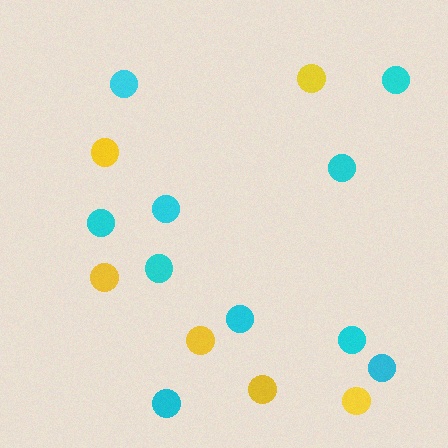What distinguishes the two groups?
There are 2 groups: one group of yellow circles (6) and one group of cyan circles (10).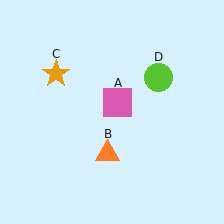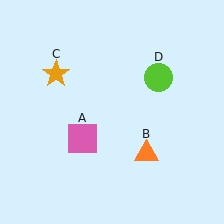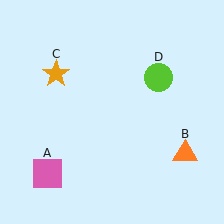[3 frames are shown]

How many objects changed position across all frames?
2 objects changed position: pink square (object A), orange triangle (object B).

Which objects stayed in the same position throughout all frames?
Orange star (object C) and lime circle (object D) remained stationary.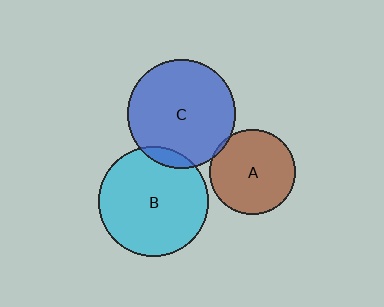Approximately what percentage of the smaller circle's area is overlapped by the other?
Approximately 10%.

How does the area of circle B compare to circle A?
Approximately 1.7 times.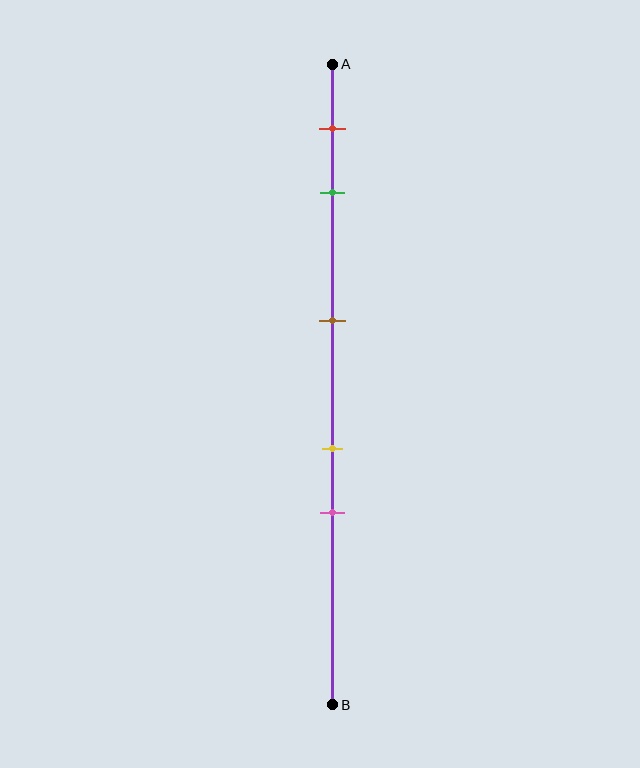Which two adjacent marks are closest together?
The yellow and pink marks are the closest adjacent pair.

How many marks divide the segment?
There are 5 marks dividing the segment.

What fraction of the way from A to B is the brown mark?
The brown mark is approximately 40% (0.4) of the way from A to B.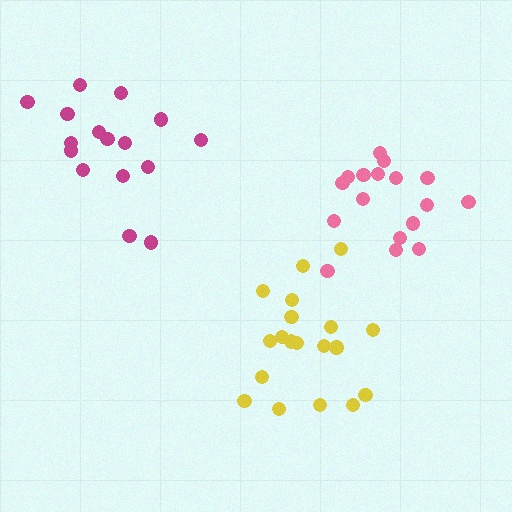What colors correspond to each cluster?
The clusters are colored: magenta, pink, yellow.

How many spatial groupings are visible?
There are 3 spatial groupings.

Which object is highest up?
The magenta cluster is topmost.